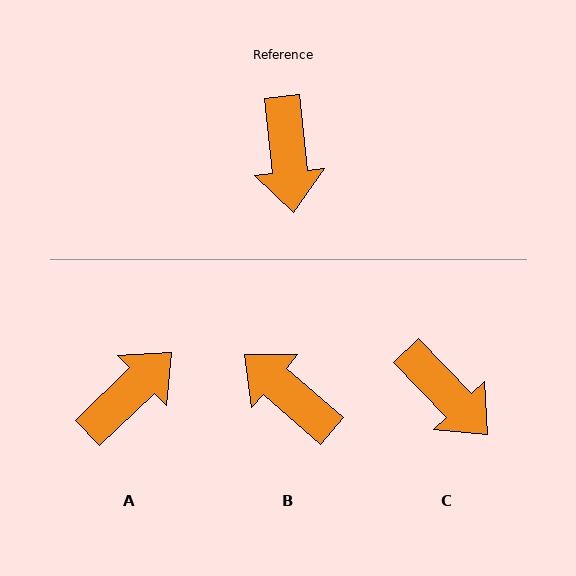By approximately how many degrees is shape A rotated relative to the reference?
Approximately 128 degrees counter-clockwise.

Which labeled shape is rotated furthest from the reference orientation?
B, about 137 degrees away.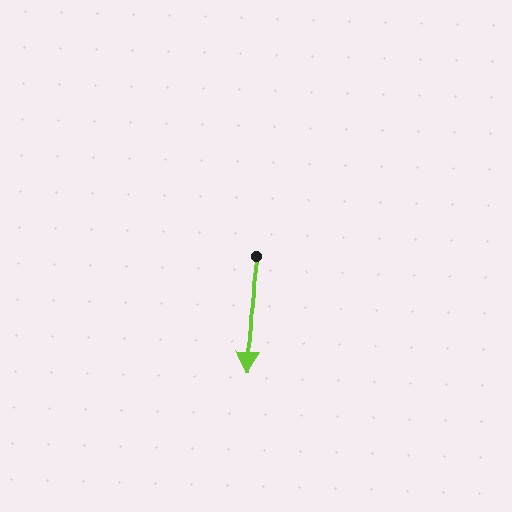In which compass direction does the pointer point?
South.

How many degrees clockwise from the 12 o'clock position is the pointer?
Approximately 183 degrees.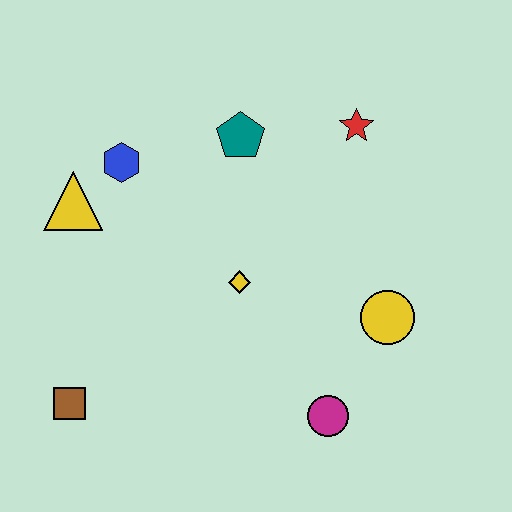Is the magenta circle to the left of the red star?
Yes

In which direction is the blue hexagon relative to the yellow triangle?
The blue hexagon is to the right of the yellow triangle.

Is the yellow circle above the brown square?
Yes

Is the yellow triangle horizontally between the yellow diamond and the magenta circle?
No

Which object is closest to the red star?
The teal pentagon is closest to the red star.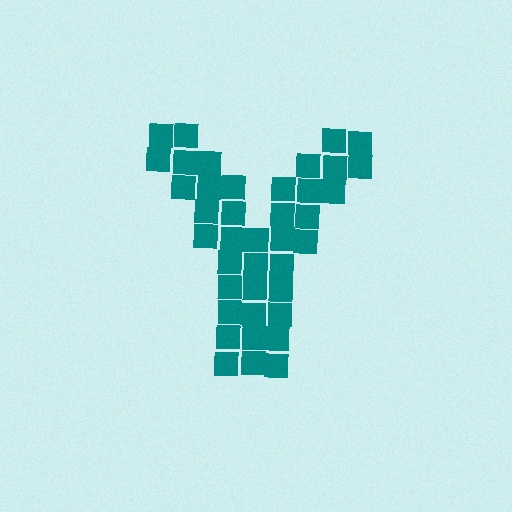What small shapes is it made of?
It is made of small squares.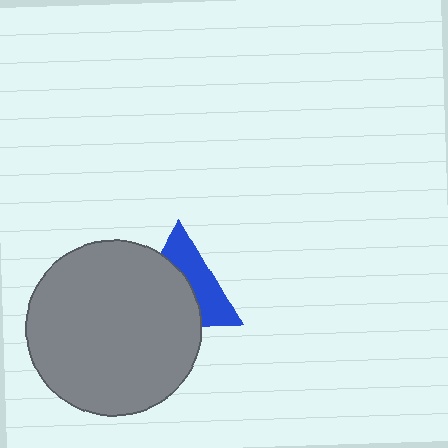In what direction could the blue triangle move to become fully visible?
The blue triangle could move toward the upper-right. That would shift it out from behind the gray circle entirely.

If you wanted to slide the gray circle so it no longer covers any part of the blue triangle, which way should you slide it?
Slide it toward the lower-left — that is the most direct way to separate the two shapes.